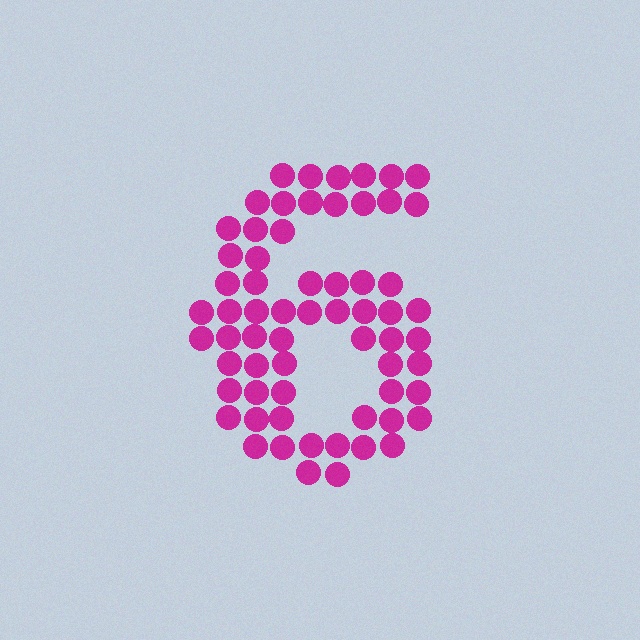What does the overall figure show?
The overall figure shows the digit 6.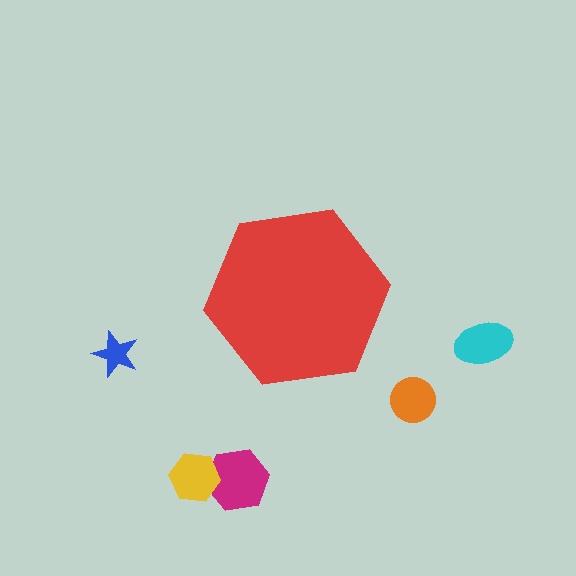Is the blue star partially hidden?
No, the blue star is fully visible.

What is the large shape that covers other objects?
A red hexagon.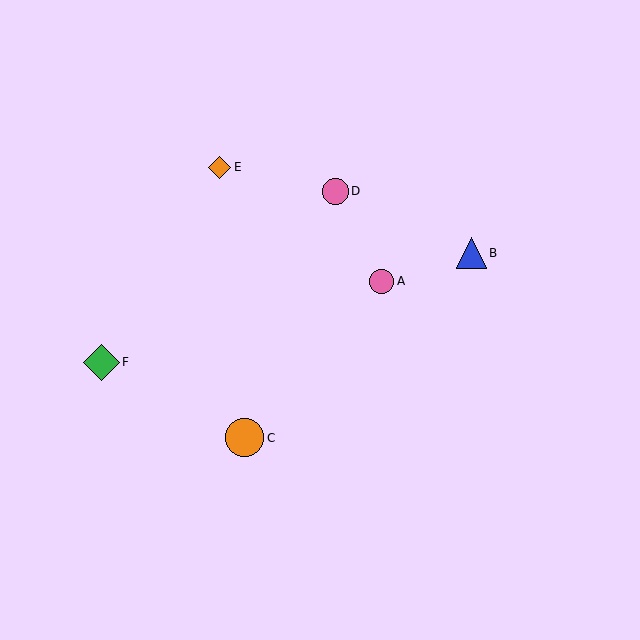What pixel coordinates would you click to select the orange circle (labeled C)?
Click at (245, 438) to select the orange circle C.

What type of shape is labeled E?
Shape E is an orange diamond.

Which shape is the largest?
The orange circle (labeled C) is the largest.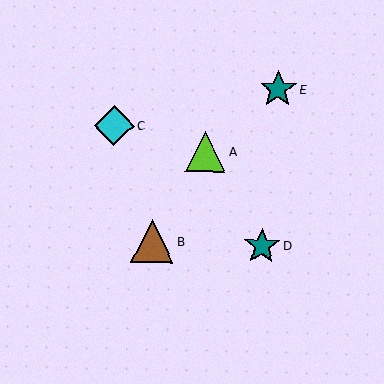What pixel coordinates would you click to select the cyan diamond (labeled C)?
Click at (114, 126) to select the cyan diamond C.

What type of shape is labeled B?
Shape B is a brown triangle.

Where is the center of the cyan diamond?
The center of the cyan diamond is at (114, 126).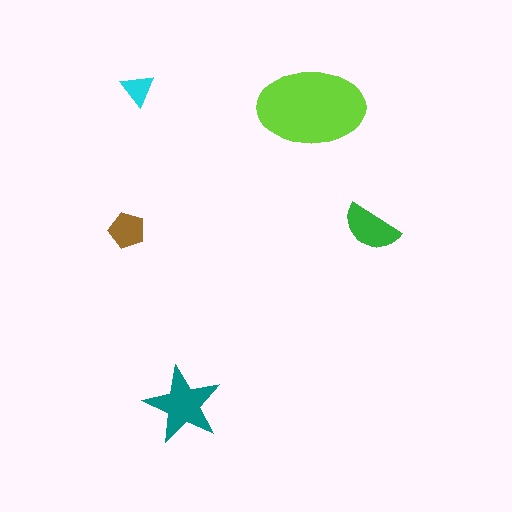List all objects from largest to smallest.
The lime ellipse, the teal star, the green semicircle, the brown pentagon, the cyan triangle.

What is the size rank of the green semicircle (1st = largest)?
3rd.